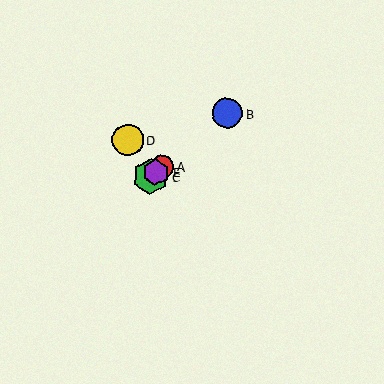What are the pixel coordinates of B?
Object B is at (227, 113).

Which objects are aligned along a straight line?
Objects A, B, C, E are aligned along a straight line.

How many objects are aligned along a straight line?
4 objects (A, B, C, E) are aligned along a straight line.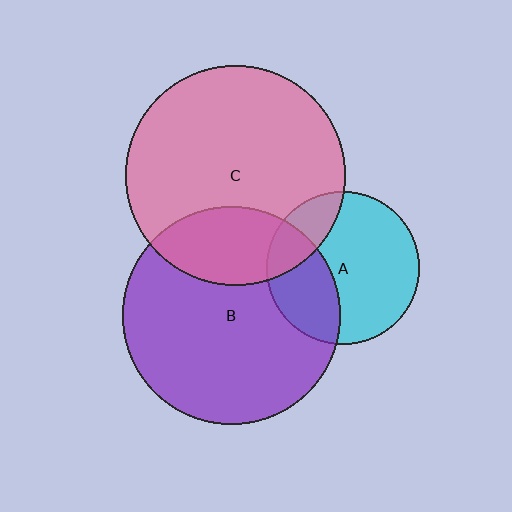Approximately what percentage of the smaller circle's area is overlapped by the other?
Approximately 25%.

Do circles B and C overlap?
Yes.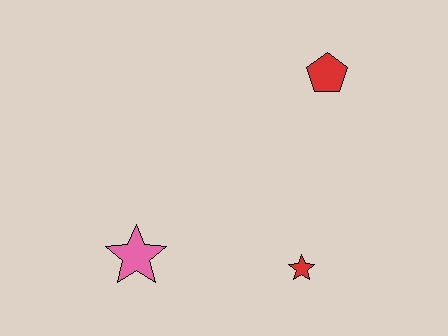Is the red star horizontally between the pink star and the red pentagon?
Yes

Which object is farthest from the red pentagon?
The pink star is farthest from the red pentagon.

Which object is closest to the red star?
The pink star is closest to the red star.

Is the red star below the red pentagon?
Yes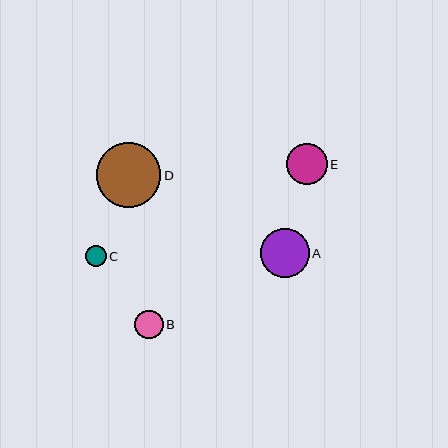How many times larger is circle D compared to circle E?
Circle D is approximately 1.6 times the size of circle E.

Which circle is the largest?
Circle D is the largest with a size of approximately 65 pixels.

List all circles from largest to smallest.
From largest to smallest: D, A, E, B, C.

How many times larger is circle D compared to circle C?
Circle D is approximately 3.1 times the size of circle C.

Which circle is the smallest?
Circle C is the smallest with a size of approximately 21 pixels.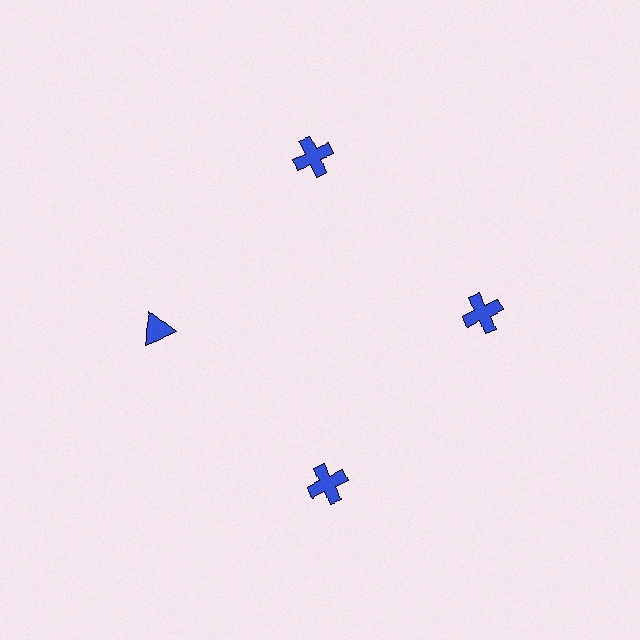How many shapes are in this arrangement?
There are 4 shapes arranged in a ring pattern.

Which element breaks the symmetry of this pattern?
The blue triangle at roughly the 9 o'clock position breaks the symmetry. All other shapes are blue crosses.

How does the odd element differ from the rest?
It has a different shape: triangle instead of cross.